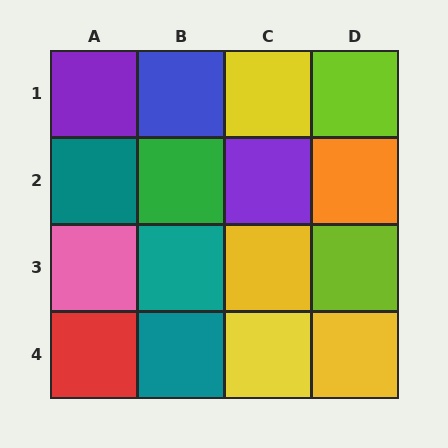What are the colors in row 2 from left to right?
Teal, green, purple, orange.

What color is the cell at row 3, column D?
Lime.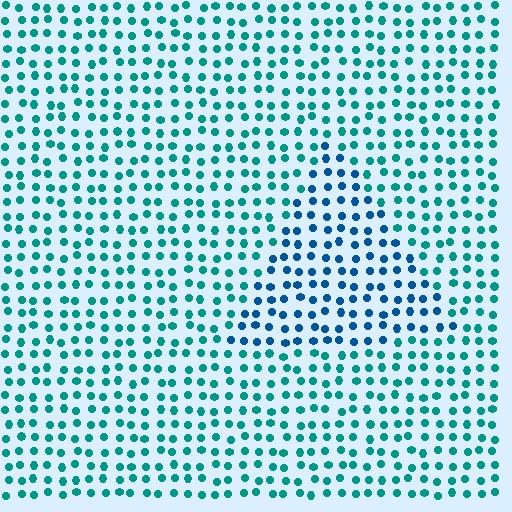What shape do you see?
I see a triangle.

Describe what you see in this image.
The image is filled with small teal elements in a uniform arrangement. A triangle-shaped region is visible where the elements are tinted to a slightly different hue, forming a subtle color boundary.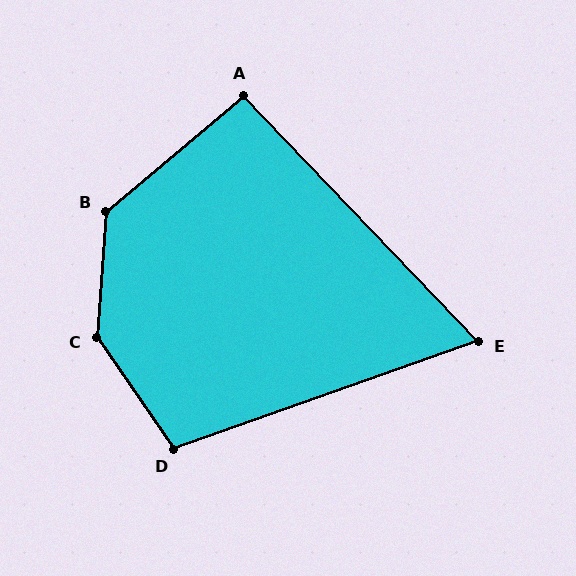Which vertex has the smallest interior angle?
E, at approximately 66 degrees.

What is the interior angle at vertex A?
Approximately 93 degrees (approximately right).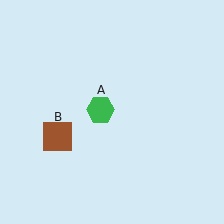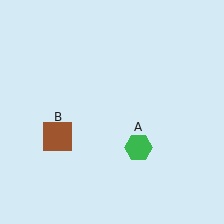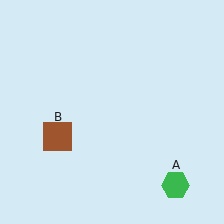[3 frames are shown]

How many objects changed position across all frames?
1 object changed position: green hexagon (object A).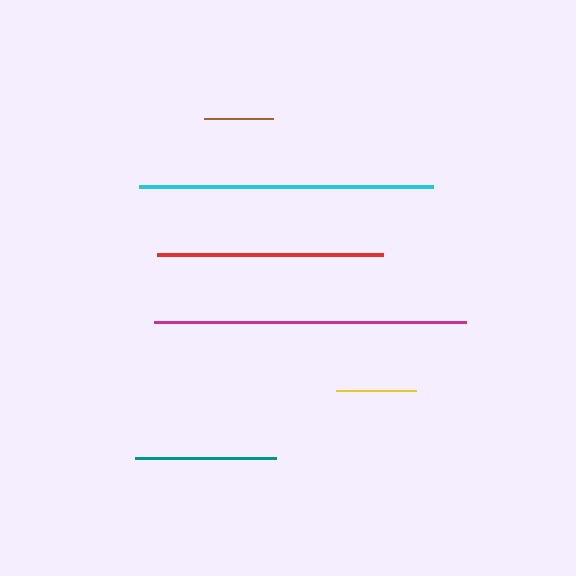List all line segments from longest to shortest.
From longest to shortest: magenta, cyan, red, teal, yellow, brown.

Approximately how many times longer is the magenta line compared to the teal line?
The magenta line is approximately 2.2 times the length of the teal line.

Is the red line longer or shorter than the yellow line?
The red line is longer than the yellow line.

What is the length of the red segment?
The red segment is approximately 227 pixels long.